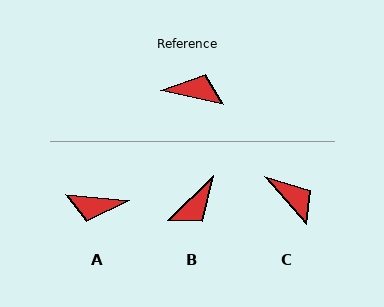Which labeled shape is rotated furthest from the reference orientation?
A, about 173 degrees away.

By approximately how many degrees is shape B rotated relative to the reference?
Approximately 123 degrees clockwise.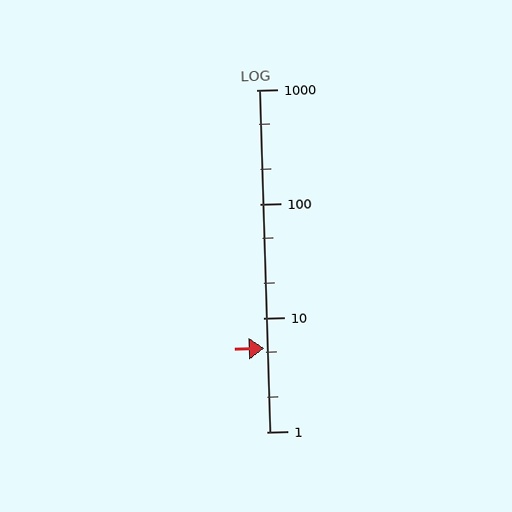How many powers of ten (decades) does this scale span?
The scale spans 3 decades, from 1 to 1000.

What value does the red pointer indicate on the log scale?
The pointer indicates approximately 5.4.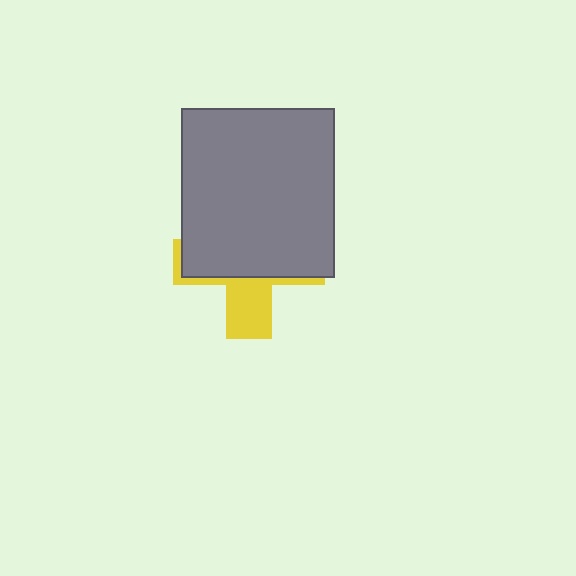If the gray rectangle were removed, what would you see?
You would see the complete yellow cross.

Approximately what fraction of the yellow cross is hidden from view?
Roughly 67% of the yellow cross is hidden behind the gray rectangle.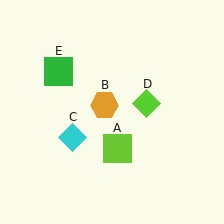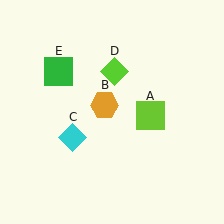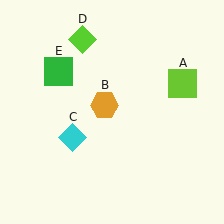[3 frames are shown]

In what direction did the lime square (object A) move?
The lime square (object A) moved up and to the right.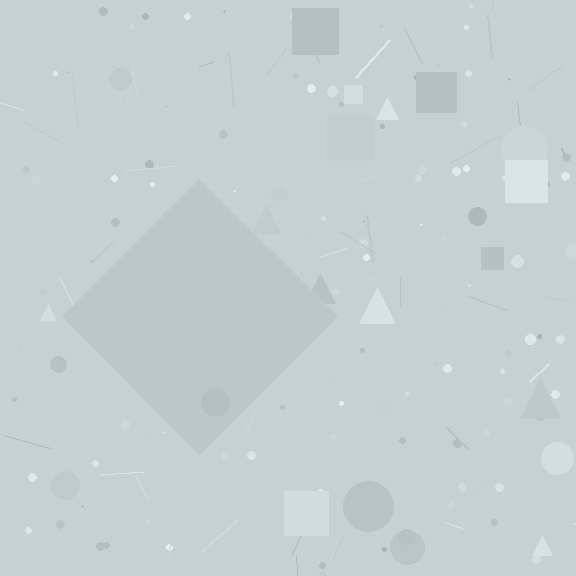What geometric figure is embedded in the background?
A diamond is embedded in the background.